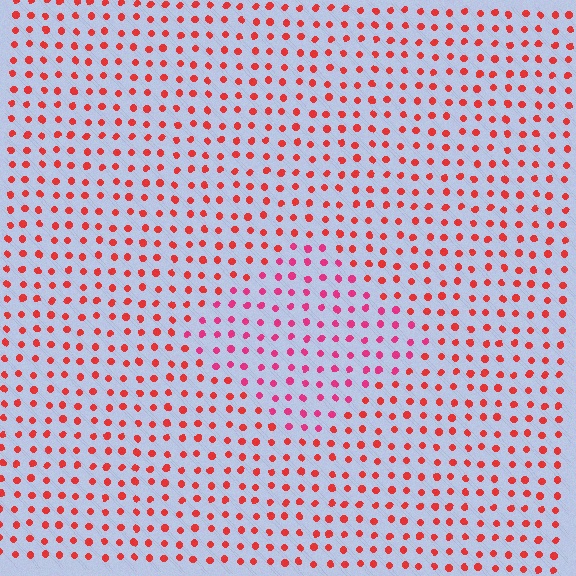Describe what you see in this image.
The image is filled with small red elements in a uniform arrangement. A diamond-shaped region is visible where the elements are tinted to a slightly different hue, forming a subtle color boundary.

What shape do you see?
I see a diamond.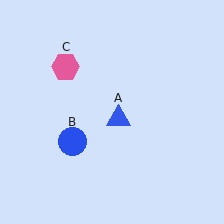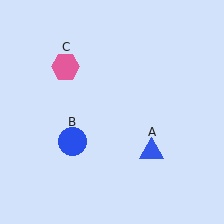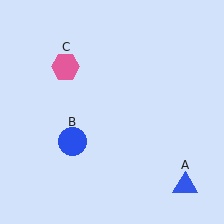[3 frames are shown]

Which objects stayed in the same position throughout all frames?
Blue circle (object B) and pink hexagon (object C) remained stationary.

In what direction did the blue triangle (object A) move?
The blue triangle (object A) moved down and to the right.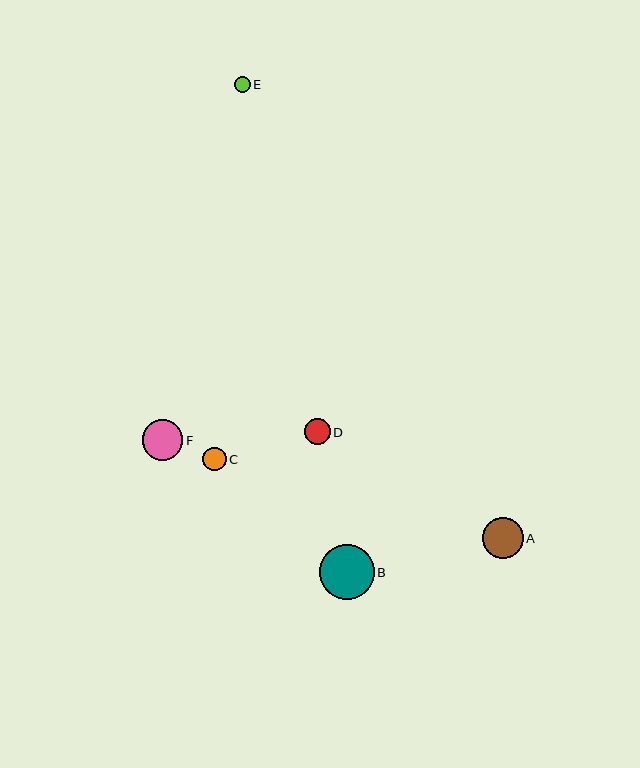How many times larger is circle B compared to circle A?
Circle B is approximately 1.4 times the size of circle A.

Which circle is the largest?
Circle B is the largest with a size of approximately 55 pixels.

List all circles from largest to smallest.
From largest to smallest: B, F, A, D, C, E.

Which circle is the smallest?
Circle E is the smallest with a size of approximately 16 pixels.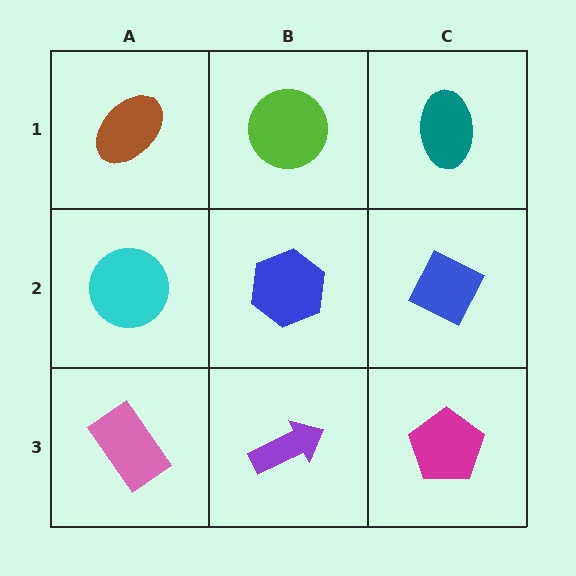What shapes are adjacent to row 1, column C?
A blue diamond (row 2, column C), a lime circle (row 1, column B).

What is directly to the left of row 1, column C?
A lime circle.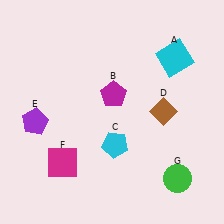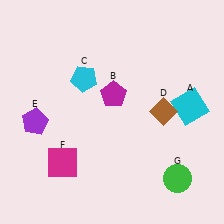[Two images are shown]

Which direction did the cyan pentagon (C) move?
The cyan pentagon (C) moved up.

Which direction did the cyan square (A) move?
The cyan square (A) moved down.